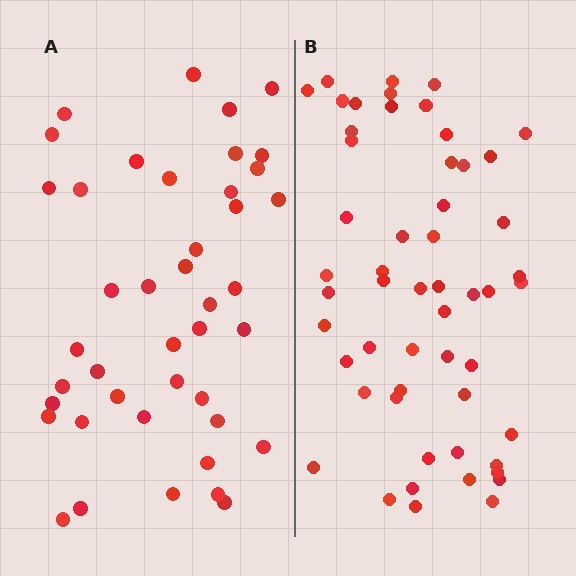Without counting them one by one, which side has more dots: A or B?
Region B (the right region) has more dots.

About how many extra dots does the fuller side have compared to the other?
Region B has roughly 12 or so more dots than region A.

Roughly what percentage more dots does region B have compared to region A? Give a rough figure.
About 30% more.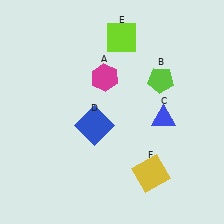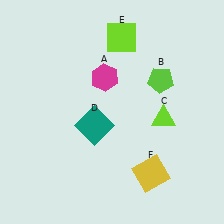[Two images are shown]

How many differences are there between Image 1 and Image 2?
There are 2 differences between the two images.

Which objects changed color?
C changed from blue to lime. D changed from blue to teal.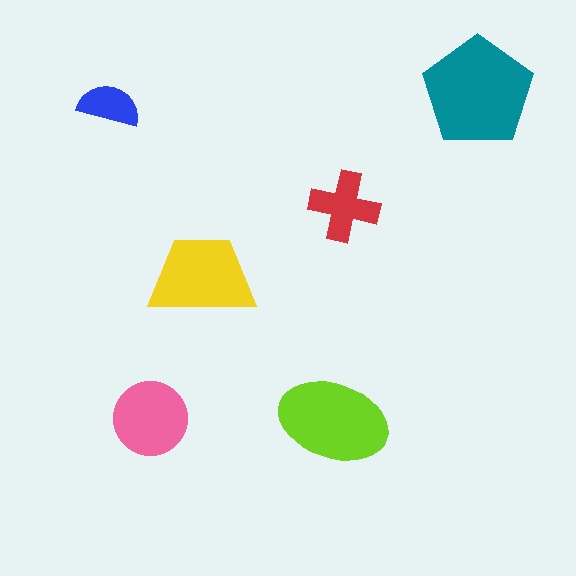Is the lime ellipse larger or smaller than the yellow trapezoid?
Larger.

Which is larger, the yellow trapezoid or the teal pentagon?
The teal pentagon.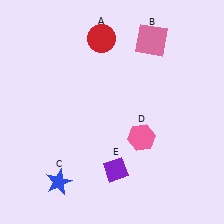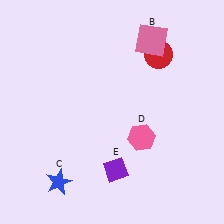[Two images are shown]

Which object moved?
The red circle (A) moved right.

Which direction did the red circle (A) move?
The red circle (A) moved right.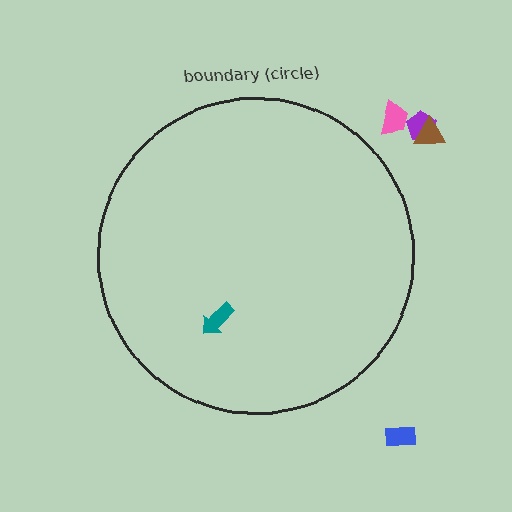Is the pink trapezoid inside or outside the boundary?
Outside.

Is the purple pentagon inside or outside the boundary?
Outside.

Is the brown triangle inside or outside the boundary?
Outside.